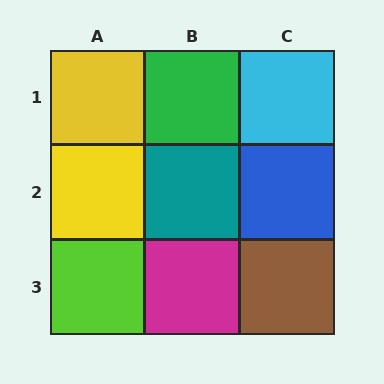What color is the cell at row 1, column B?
Green.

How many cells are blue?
1 cell is blue.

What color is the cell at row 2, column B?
Teal.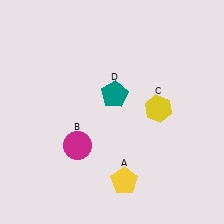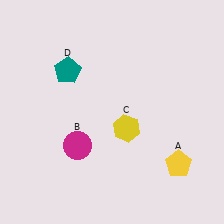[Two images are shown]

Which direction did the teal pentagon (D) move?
The teal pentagon (D) moved left.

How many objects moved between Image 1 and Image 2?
3 objects moved between the two images.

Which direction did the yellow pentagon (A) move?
The yellow pentagon (A) moved right.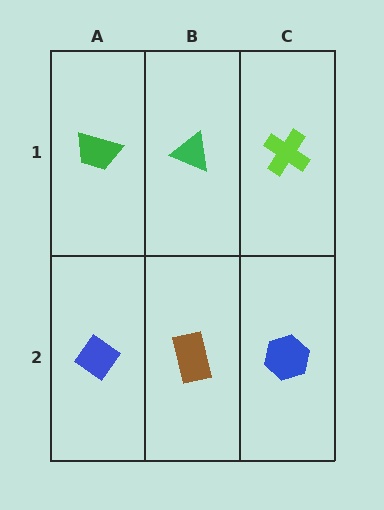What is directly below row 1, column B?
A brown rectangle.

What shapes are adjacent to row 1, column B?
A brown rectangle (row 2, column B), a green trapezoid (row 1, column A), a lime cross (row 1, column C).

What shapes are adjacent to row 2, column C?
A lime cross (row 1, column C), a brown rectangle (row 2, column B).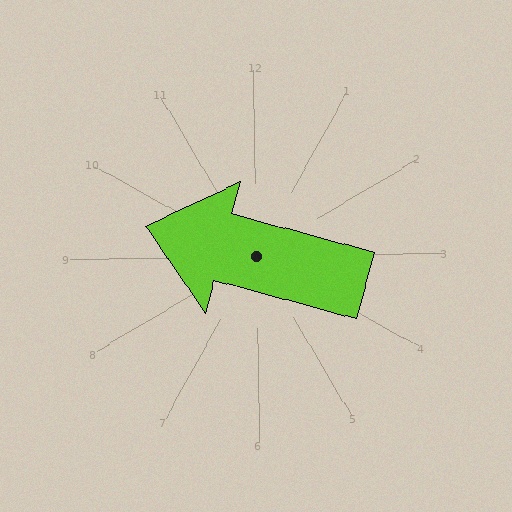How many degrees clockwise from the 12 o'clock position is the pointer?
Approximately 286 degrees.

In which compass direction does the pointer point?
West.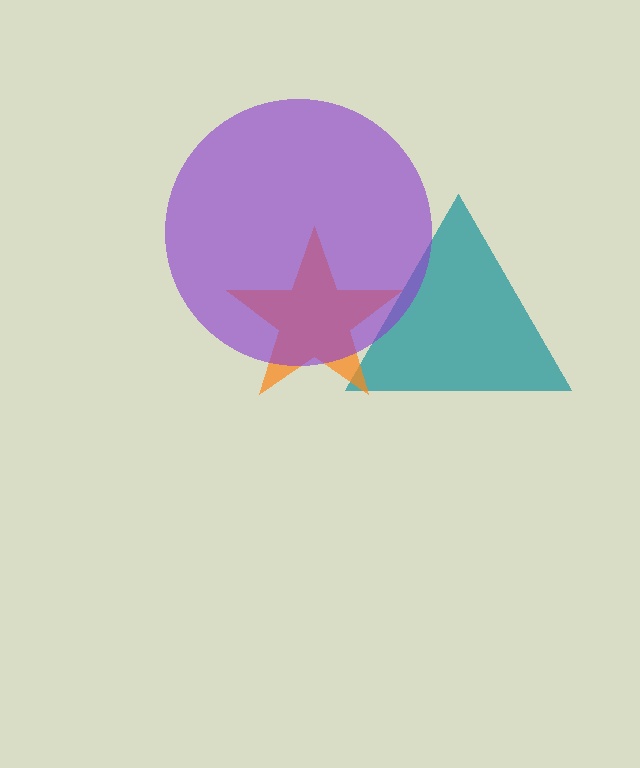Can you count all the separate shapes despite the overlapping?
Yes, there are 3 separate shapes.